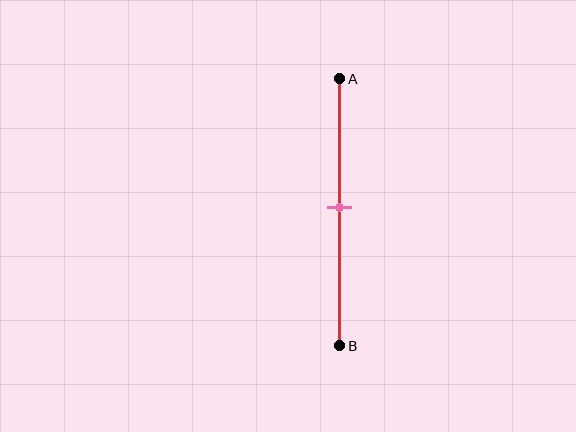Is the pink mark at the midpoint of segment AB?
Yes, the mark is approximately at the midpoint.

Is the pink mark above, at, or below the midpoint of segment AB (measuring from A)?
The pink mark is approximately at the midpoint of segment AB.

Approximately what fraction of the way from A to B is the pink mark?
The pink mark is approximately 50% of the way from A to B.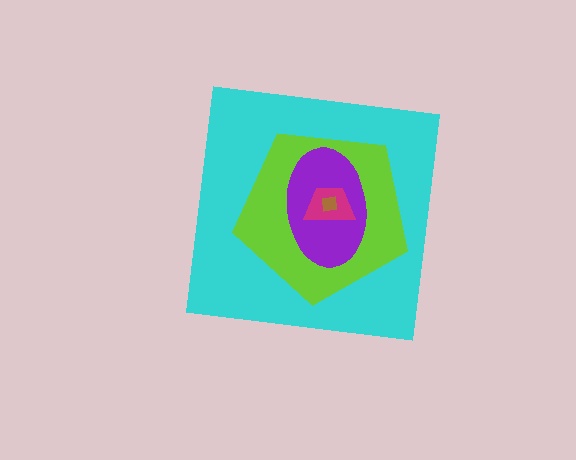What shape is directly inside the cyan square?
The lime pentagon.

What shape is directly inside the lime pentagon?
The purple ellipse.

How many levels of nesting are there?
5.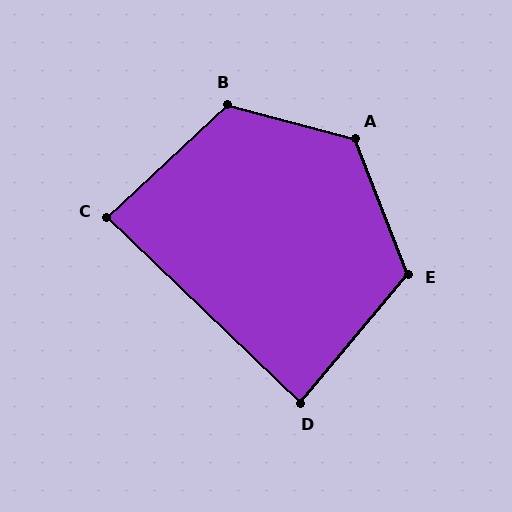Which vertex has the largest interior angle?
A, at approximately 126 degrees.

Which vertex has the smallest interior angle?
D, at approximately 86 degrees.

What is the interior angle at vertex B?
Approximately 122 degrees (obtuse).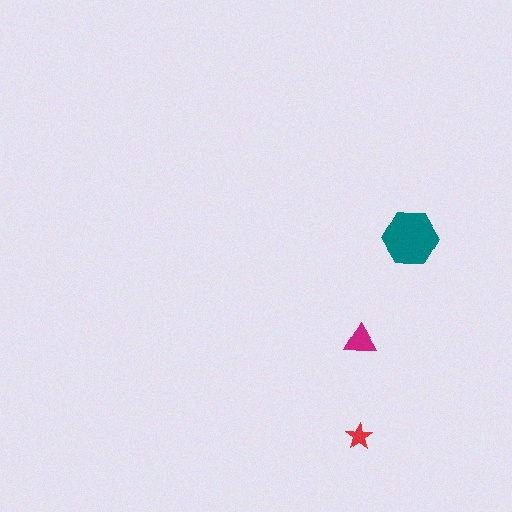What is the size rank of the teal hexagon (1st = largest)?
1st.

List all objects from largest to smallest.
The teal hexagon, the magenta triangle, the red star.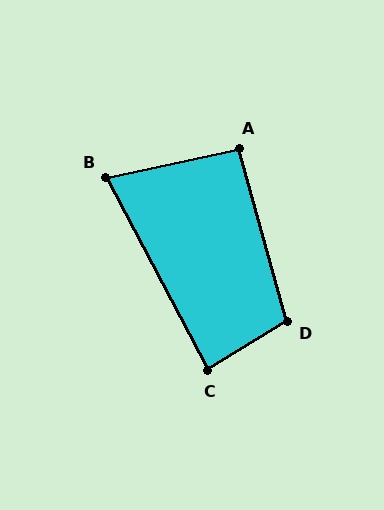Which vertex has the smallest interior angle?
B, at approximately 74 degrees.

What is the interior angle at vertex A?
Approximately 94 degrees (approximately right).